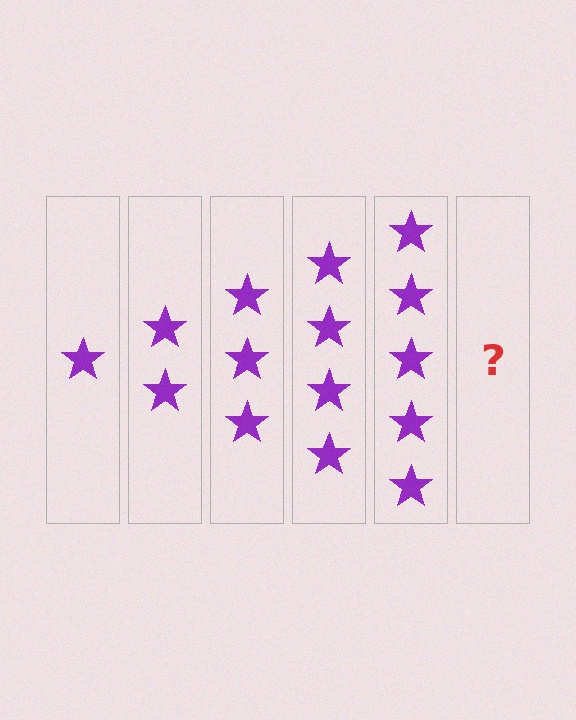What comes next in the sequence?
The next element should be 6 stars.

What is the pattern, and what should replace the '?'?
The pattern is that each step adds one more star. The '?' should be 6 stars.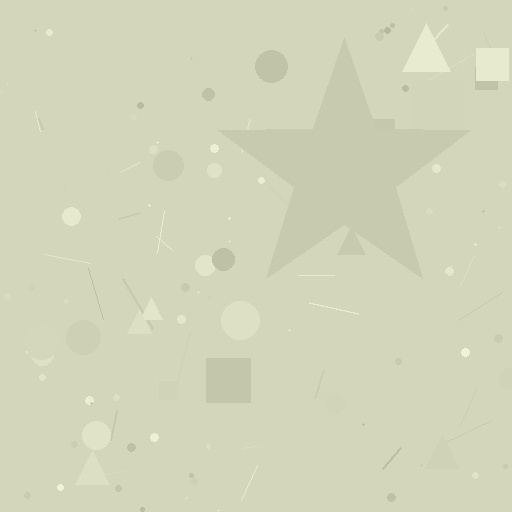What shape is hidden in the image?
A star is hidden in the image.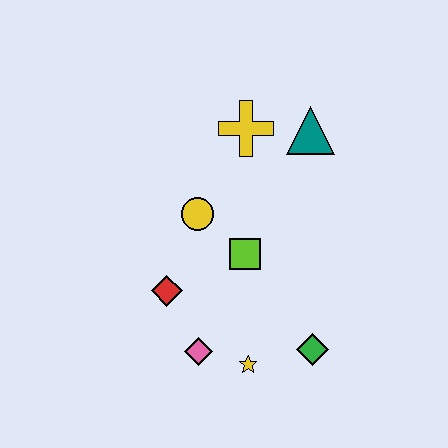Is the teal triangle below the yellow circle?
No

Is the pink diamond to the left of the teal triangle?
Yes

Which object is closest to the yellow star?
The pink diamond is closest to the yellow star.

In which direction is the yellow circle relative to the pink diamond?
The yellow circle is above the pink diamond.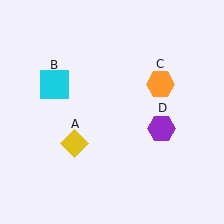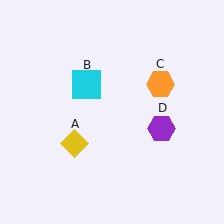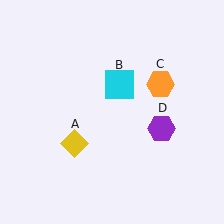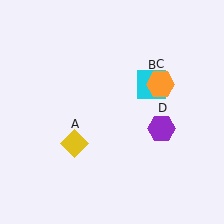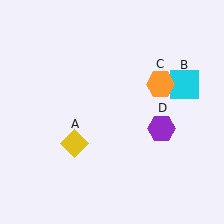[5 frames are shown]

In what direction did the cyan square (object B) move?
The cyan square (object B) moved right.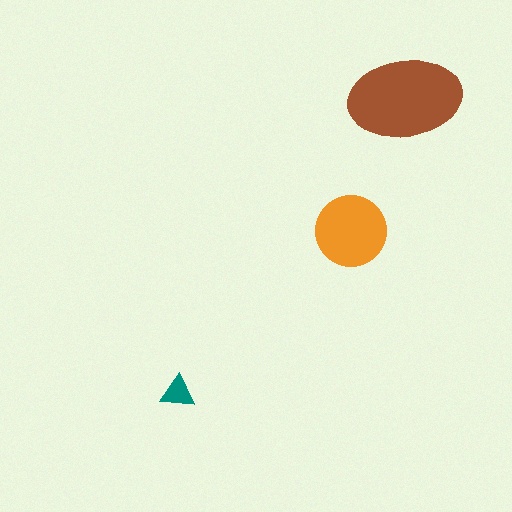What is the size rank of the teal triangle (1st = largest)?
3rd.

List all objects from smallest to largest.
The teal triangle, the orange circle, the brown ellipse.